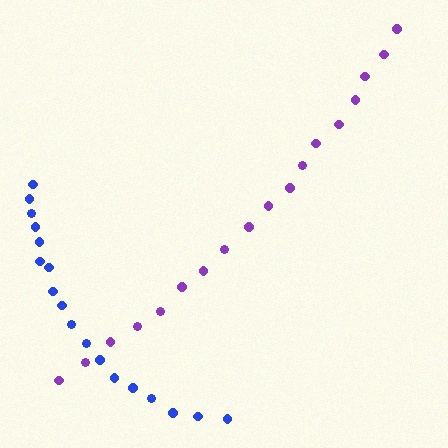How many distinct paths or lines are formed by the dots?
There are 2 distinct paths.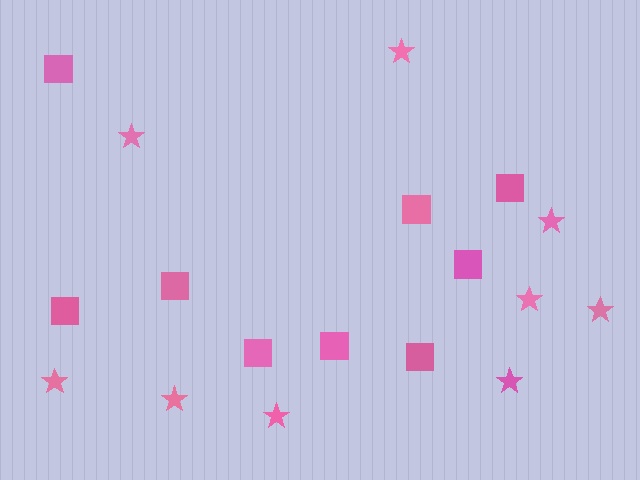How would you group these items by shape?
There are 2 groups: one group of squares (9) and one group of stars (9).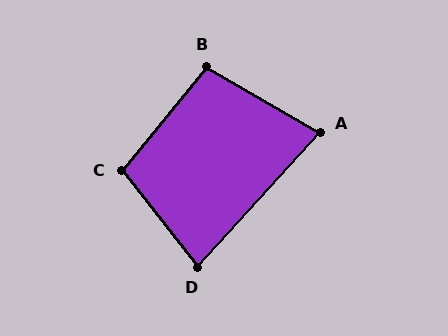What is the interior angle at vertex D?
Approximately 80 degrees (acute).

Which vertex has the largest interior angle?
C, at approximately 103 degrees.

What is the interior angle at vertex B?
Approximately 100 degrees (obtuse).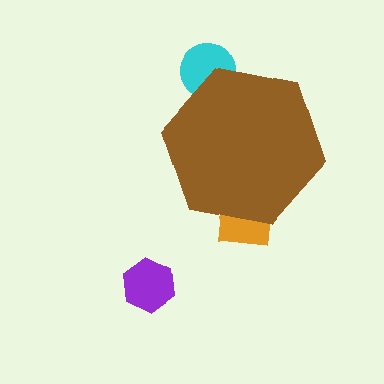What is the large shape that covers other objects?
A brown hexagon.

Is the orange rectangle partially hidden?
Yes, the orange rectangle is partially hidden behind the brown hexagon.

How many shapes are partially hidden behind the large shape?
2 shapes are partially hidden.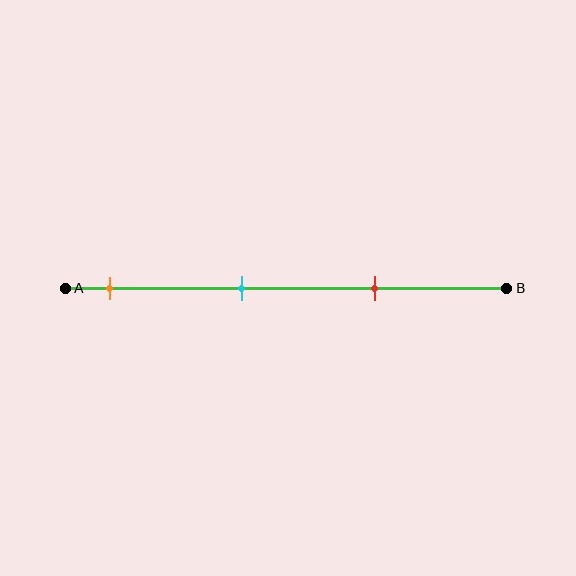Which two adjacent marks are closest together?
The cyan and red marks are the closest adjacent pair.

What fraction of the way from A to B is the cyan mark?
The cyan mark is approximately 40% (0.4) of the way from A to B.